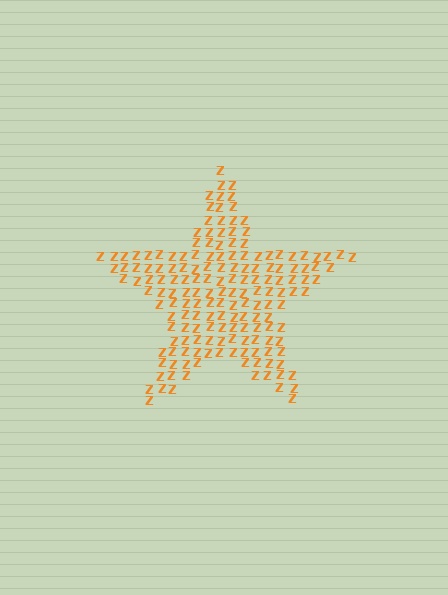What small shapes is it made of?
It is made of small letter Z's.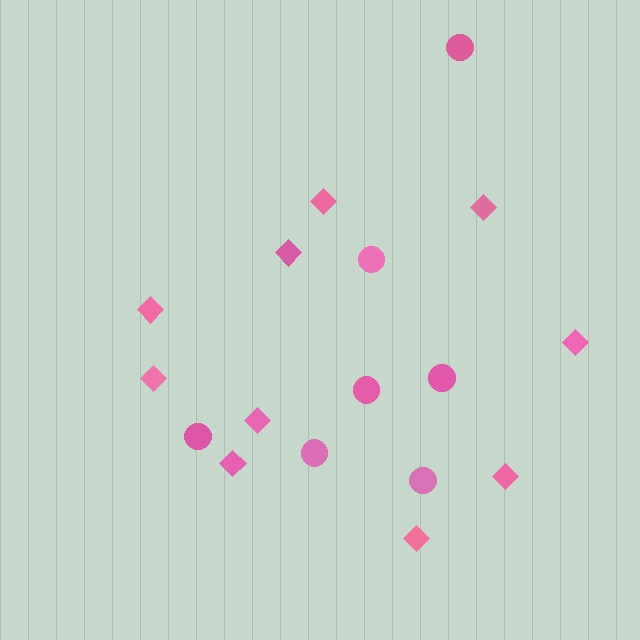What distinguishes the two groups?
There are 2 groups: one group of circles (7) and one group of diamonds (10).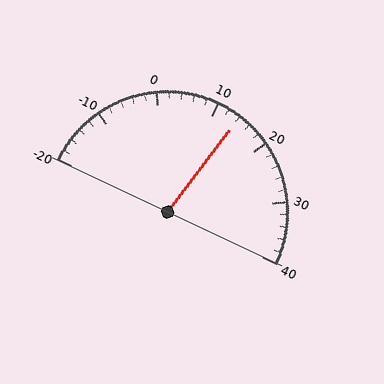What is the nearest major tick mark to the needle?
The nearest major tick mark is 10.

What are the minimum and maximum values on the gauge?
The gauge ranges from -20 to 40.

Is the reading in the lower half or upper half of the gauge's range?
The reading is in the upper half of the range (-20 to 40).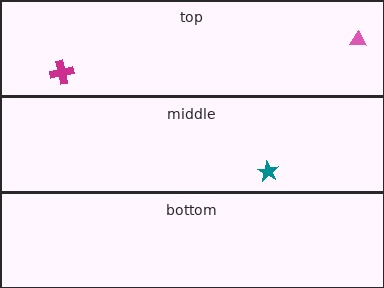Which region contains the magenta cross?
The top region.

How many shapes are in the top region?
2.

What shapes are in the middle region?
The teal star.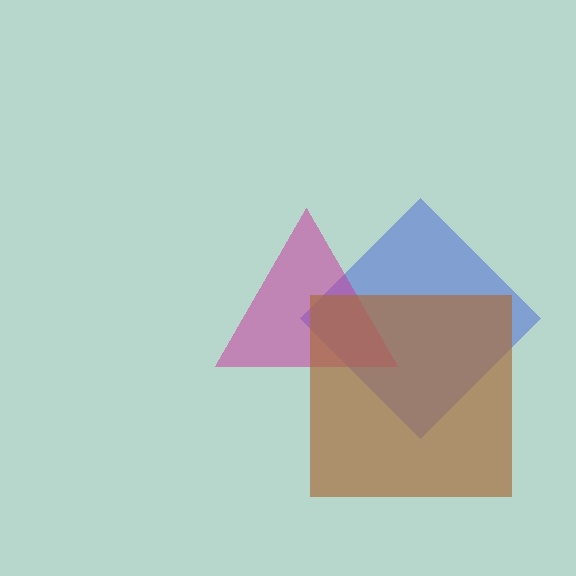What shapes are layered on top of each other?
The layered shapes are: a blue diamond, a magenta triangle, a brown square.